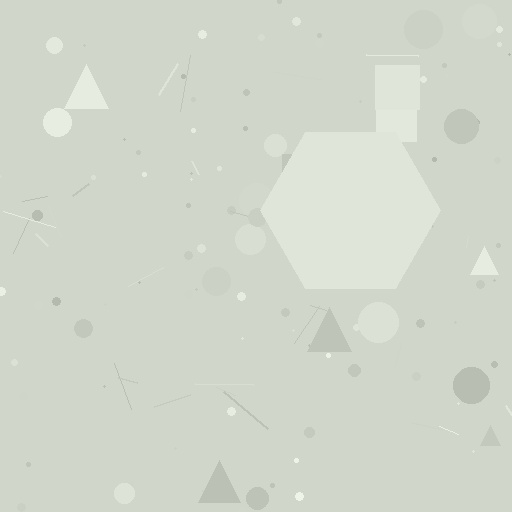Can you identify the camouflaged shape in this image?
The camouflaged shape is a hexagon.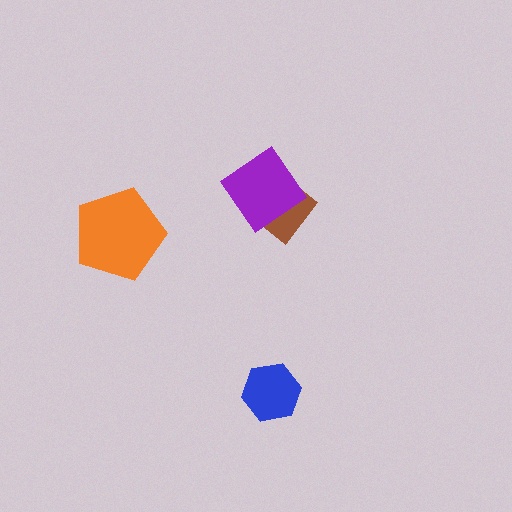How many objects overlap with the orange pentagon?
0 objects overlap with the orange pentagon.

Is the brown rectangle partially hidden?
Yes, it is partially covered by another shape.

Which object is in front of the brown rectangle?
The purple diamond is in front of the brown rectangle.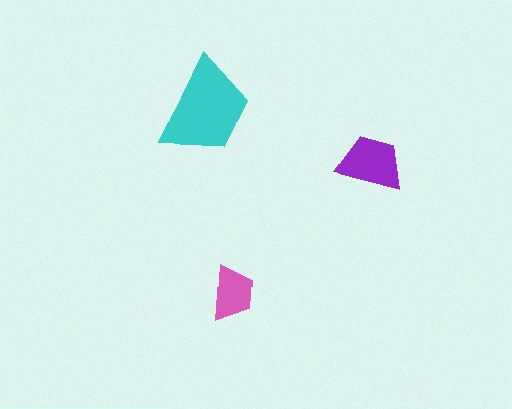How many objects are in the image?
There are 3 objects in the image.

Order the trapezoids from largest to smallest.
the cyan one, the purple one, the pink one.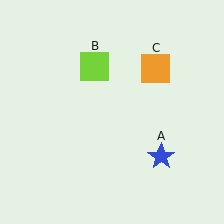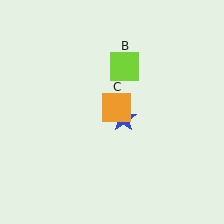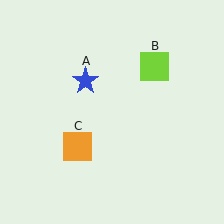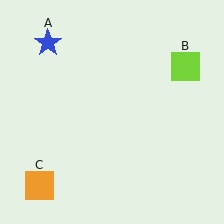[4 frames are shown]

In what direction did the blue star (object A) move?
The blue star (object A) moved up and to the left.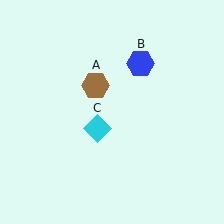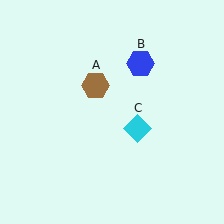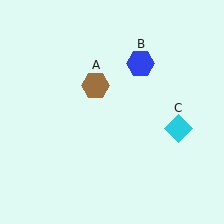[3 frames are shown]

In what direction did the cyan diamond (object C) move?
The cyan diamond (object C) moved right.